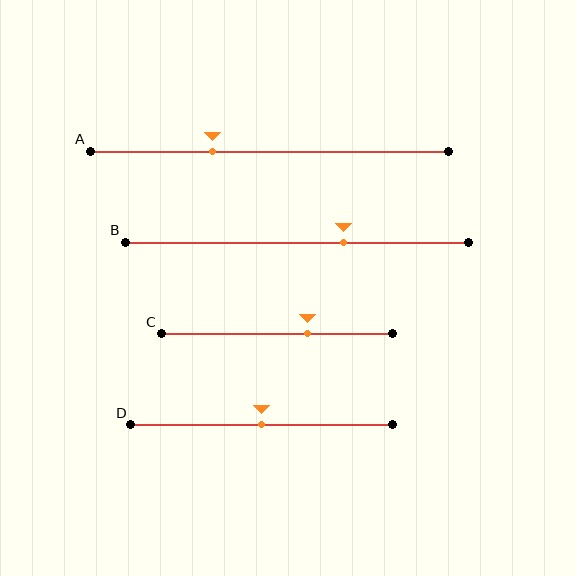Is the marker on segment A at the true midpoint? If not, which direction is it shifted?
No, the marker on segment A is shifted to the left by about 16% of the segment length.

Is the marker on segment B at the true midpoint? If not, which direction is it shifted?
No, the marker on segment B is shifted to the right by about 14% of the segment length.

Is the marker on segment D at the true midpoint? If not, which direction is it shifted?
Yes, the marker on segment D is at the true midpoint.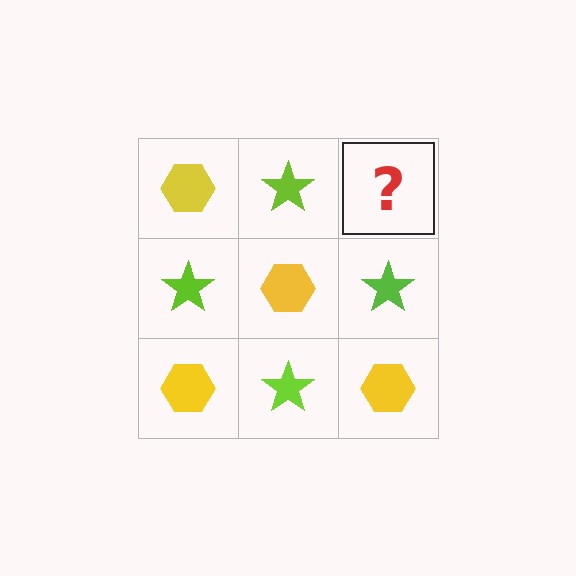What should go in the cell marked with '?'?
The missing cell should contain a yellow hexagon.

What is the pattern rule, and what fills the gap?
The rule is that it alternates yellow hexagon and lime star in a checkerboard pattern. The gap should be filled with a yellow hexagon.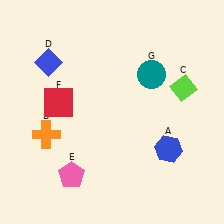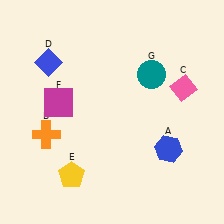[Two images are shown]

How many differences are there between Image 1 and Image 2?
There are 3 differences between the two images.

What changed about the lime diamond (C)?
In Image 1, C is lime. In Image 2, it changed to pink.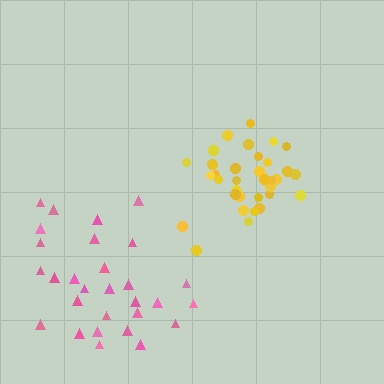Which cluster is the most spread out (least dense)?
Pink.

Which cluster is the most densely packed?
Yellow.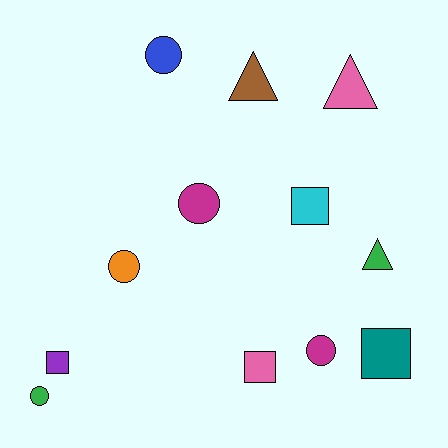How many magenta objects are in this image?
There are 2 magenta objects.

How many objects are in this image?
There are 12 objects.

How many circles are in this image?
There are 5 circles.